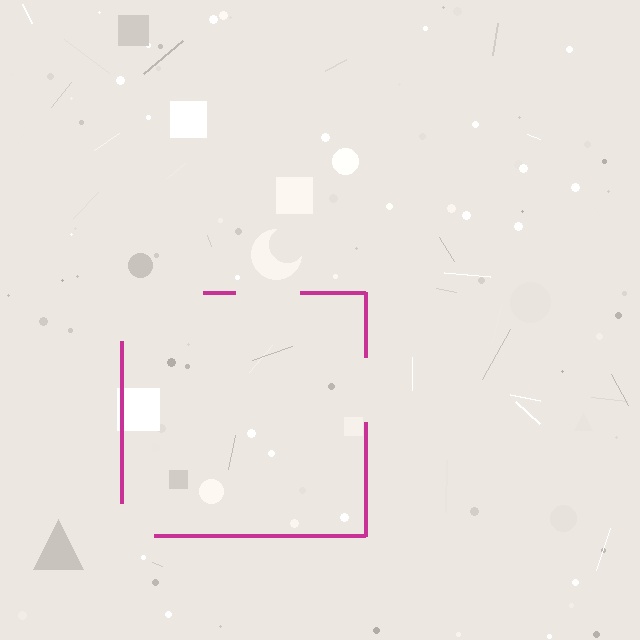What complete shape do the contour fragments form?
The contour fragments form a square.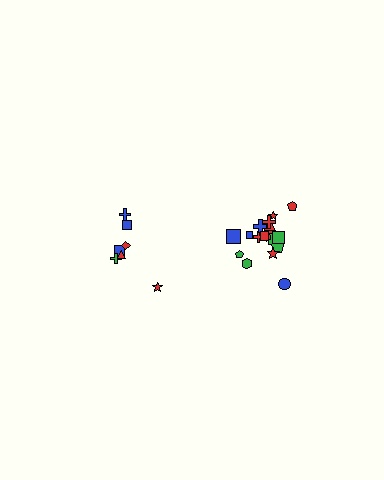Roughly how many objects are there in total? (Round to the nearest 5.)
Roughly 25 objects in total.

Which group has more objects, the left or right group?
The right group.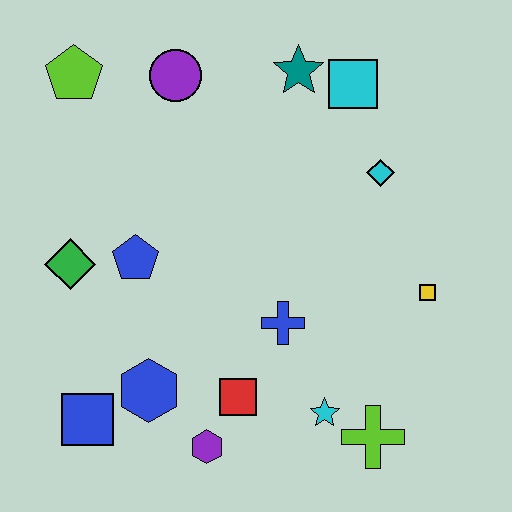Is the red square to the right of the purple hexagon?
Yes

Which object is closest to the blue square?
The blue hexagon is closest to the blue square.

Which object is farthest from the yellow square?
The lime pentagon is farthest from the yellow square.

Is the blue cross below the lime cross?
No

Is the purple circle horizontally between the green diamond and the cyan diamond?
Yes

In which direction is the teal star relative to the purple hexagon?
The teal star is above the purple hexagon.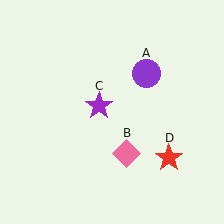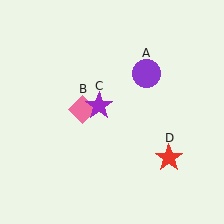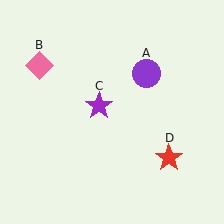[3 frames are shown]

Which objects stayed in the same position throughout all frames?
Purple circle (object A) and purple star (object C) and red star (object D) remained stationary.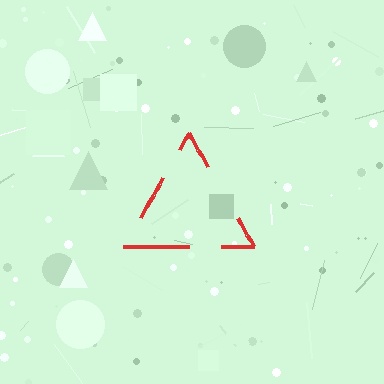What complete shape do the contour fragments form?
The contour fragments form a triangle.